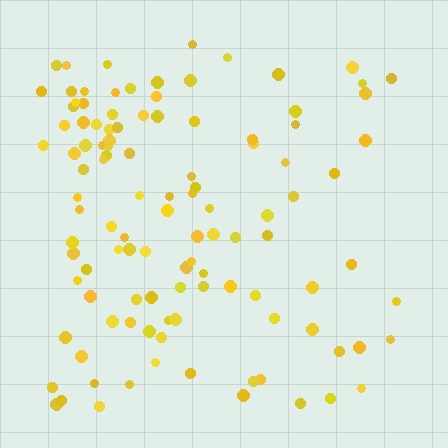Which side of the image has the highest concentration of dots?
The left.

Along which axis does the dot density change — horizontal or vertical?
Horizontal.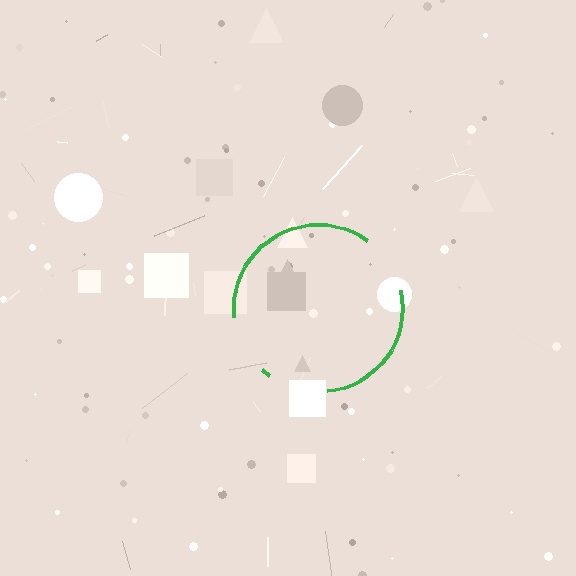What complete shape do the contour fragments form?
The contour fragments form a circle.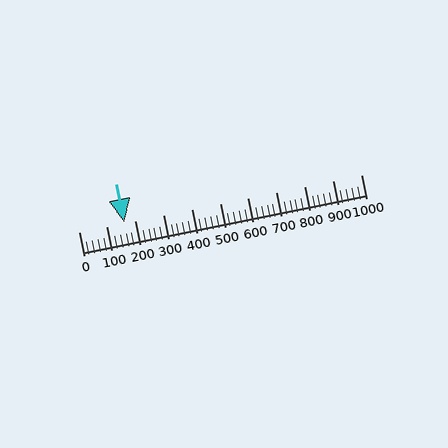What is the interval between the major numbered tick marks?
The major tick marks are spaced 100 units apart.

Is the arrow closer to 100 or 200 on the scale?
The arrow is closer to 200.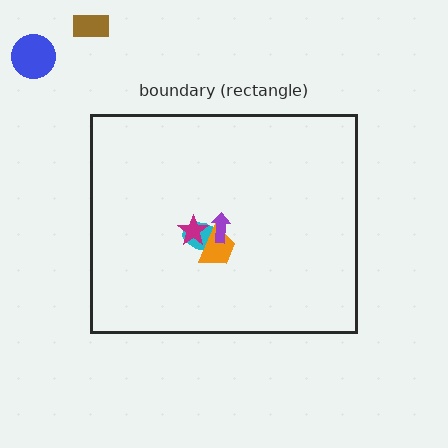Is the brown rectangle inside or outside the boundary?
Outside.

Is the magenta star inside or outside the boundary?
Inside.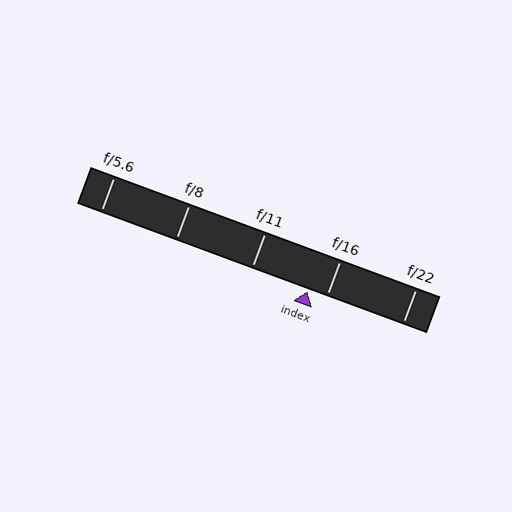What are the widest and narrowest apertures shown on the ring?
The widest aperture shown is f/5.6 and the narrowest is f/22.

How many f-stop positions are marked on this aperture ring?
There are 5 f-stop positions marked.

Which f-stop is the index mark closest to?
The index mark is closest to f/16.